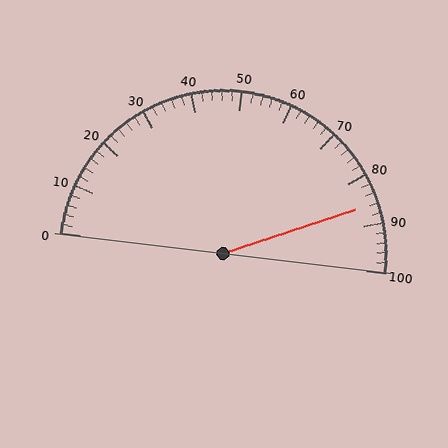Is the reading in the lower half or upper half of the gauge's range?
The reading is in the upper half of the range (0 to 100).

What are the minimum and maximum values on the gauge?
The gauge ranges from 0 to 100.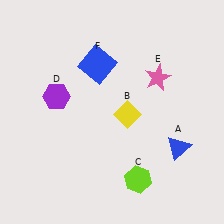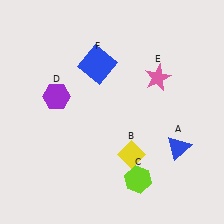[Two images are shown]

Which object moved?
The yellow diamond (B) moved down.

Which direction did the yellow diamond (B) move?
The yellow diamond (B) moved down.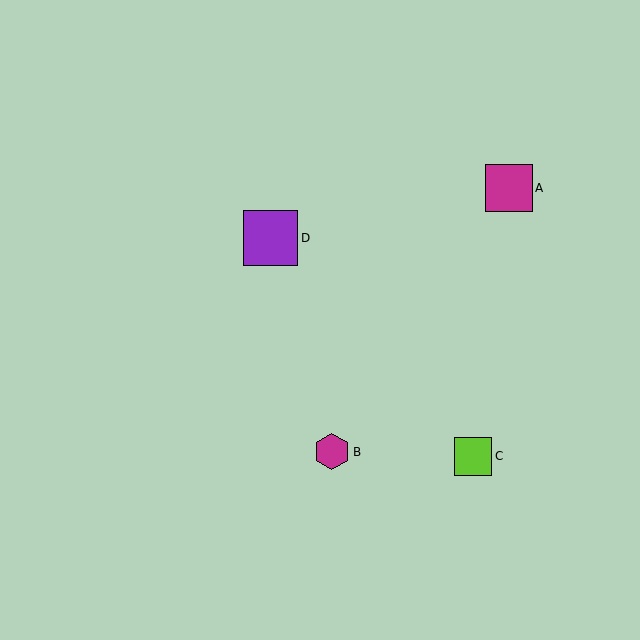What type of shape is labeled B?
Shape B is a magenta hexagon.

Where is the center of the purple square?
The center of the purple square is at (270, 238).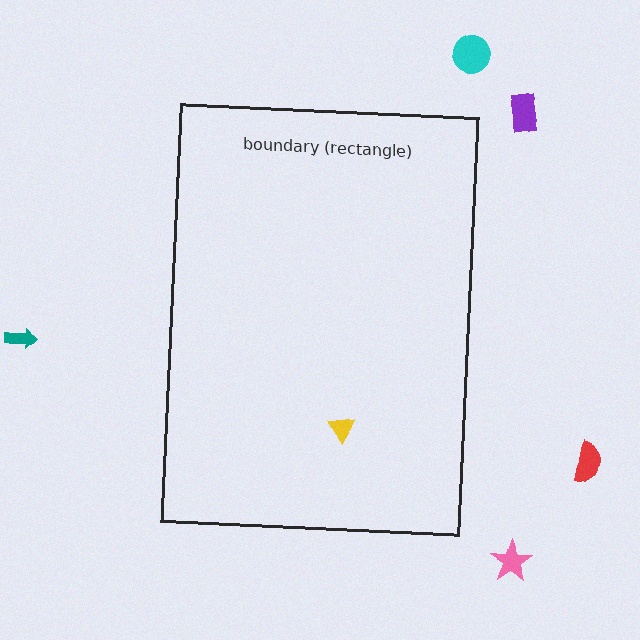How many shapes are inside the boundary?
1 inside, 5 outside.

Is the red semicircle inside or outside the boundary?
Outside.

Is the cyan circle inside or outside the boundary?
Outside.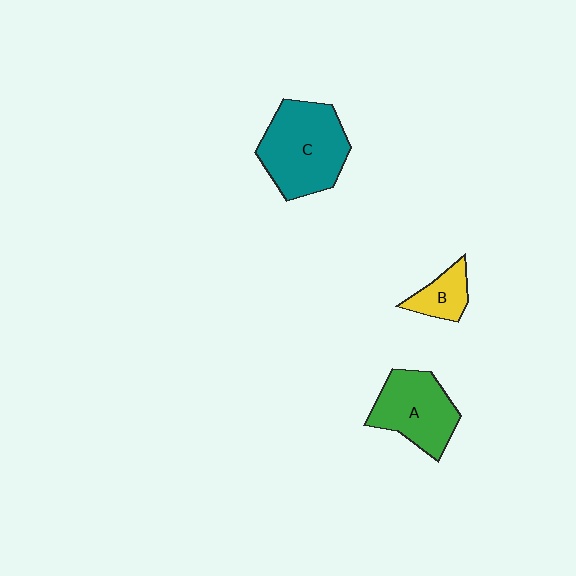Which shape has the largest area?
Shape C (teal).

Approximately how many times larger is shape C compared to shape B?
Approximately 2.8 times.